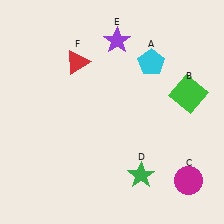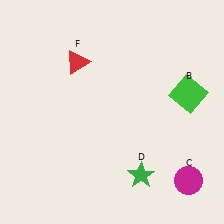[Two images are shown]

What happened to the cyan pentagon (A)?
The cyan pentagon (A) was removed in Image 2. It was in the top-right area of Image 1.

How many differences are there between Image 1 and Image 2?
There are 2 differences between the two images.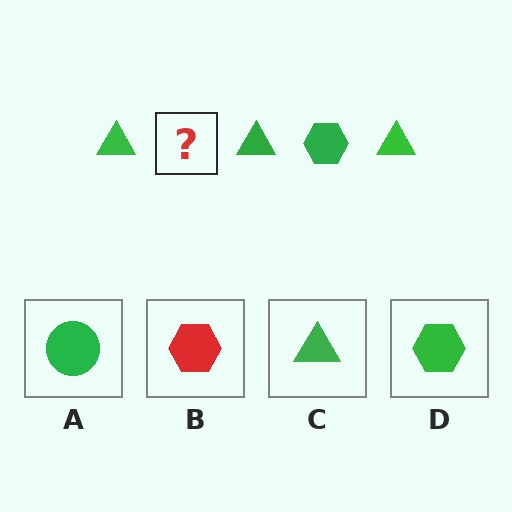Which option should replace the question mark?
Option D.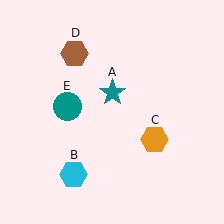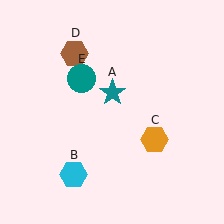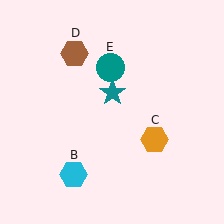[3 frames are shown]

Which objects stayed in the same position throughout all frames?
Teal star (object A) and cyan hexagon (object B) and orange hexagon (object C) and brown hexagon (object D) remained stationary.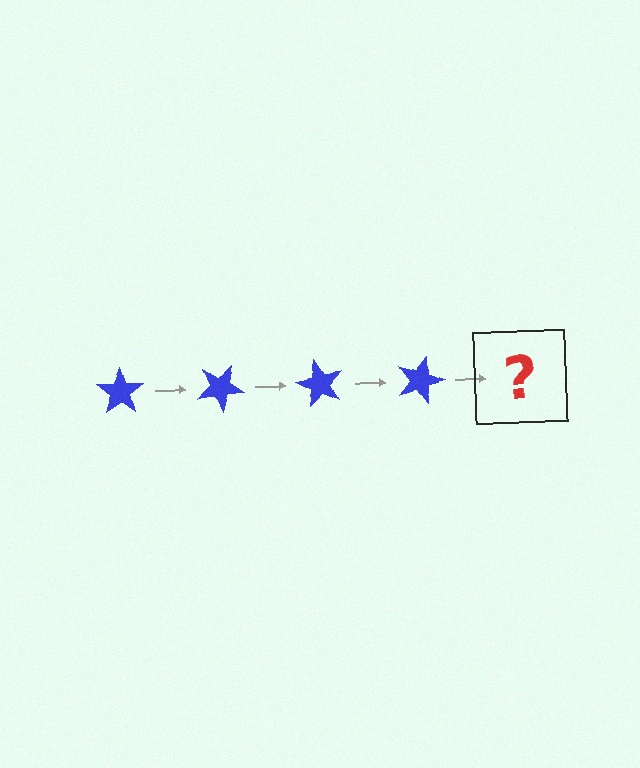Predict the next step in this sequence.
The next step is a blue star rotated 120 degrees.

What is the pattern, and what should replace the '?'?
The pattern is that the star rotates 30 degrees each step. The '?' should be a blue star rotated 120 degrees.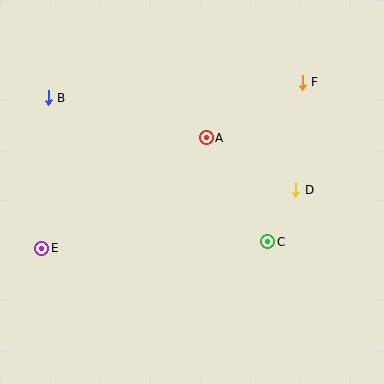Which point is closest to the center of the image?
Point A at (206, 138) is closest to the center.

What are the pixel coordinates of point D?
Point D is at (296, 190).